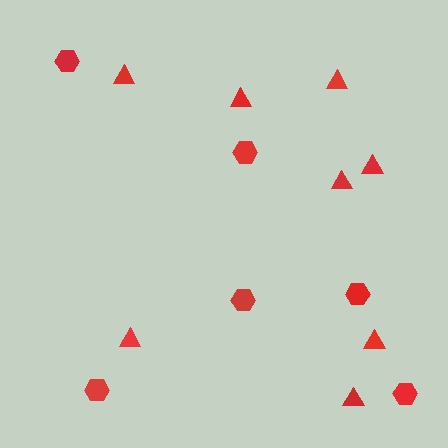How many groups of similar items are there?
There are 2 groups: one group of triangles (8) and one group of hexagons (6).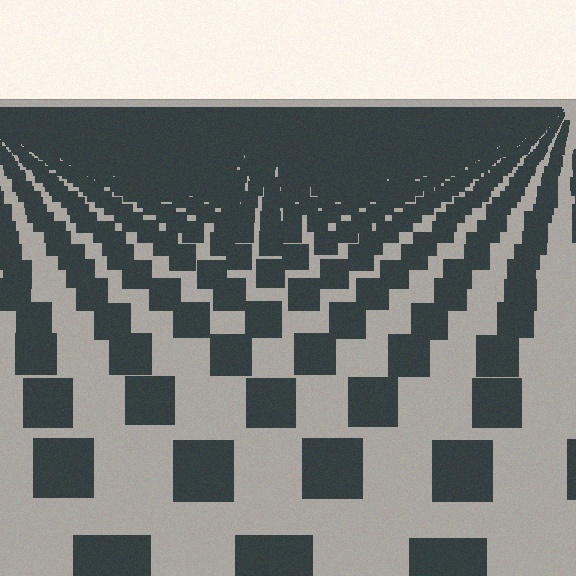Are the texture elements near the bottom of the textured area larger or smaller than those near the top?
Larger. Near the bottom, elements are closer to the viewer and appear at a bigger on-screen size.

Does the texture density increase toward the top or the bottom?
Density increases toward the top.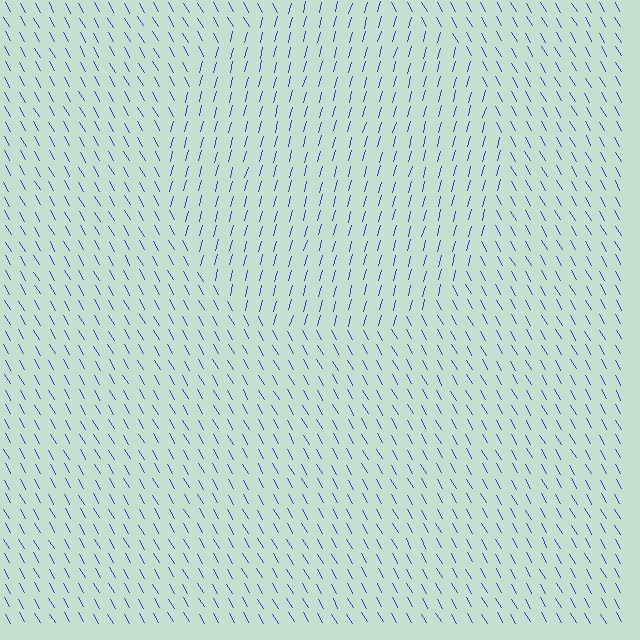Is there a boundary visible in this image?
Yes, there is a texture boundary formed by a change in line orientation.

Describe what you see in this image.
The image is filled with small blue line segments. A circle region in the image has lines oriented differently from the surrounding lines, creating a visible texture boundary.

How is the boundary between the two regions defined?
The boundary is defined purely by a change in line orientation (approximately 45 degrees difference). All lines are the same color and thickness.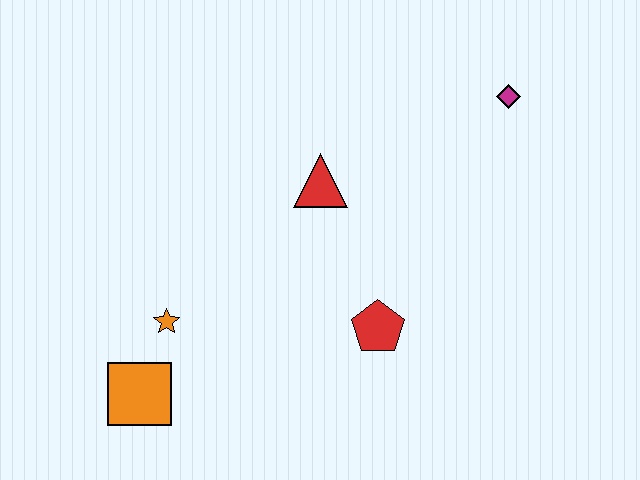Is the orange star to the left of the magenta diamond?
Yes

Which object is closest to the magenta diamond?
The red triangle is closest to the magenta diamond.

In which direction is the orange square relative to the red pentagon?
The orange square is to the left of the red pentagon.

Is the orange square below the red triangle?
Yes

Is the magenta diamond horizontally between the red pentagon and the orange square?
No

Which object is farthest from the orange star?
The magenta diamond is farthest from the orange star.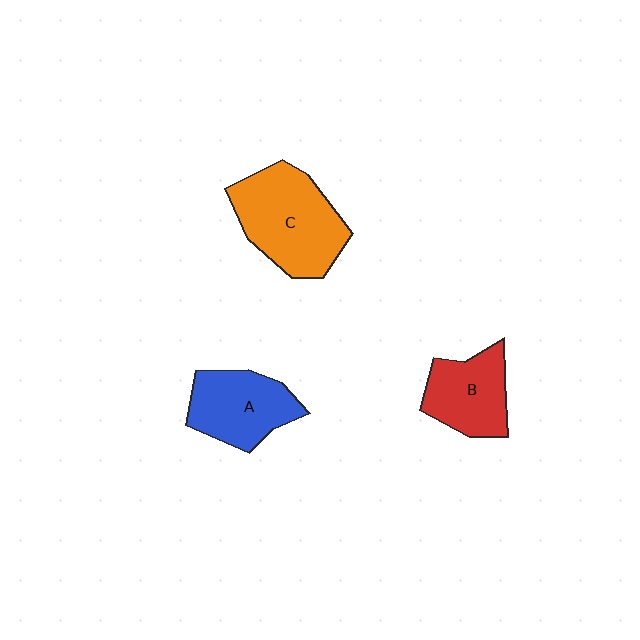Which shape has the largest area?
Shape C (orange).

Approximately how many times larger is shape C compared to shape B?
Approximately 1.5 times.